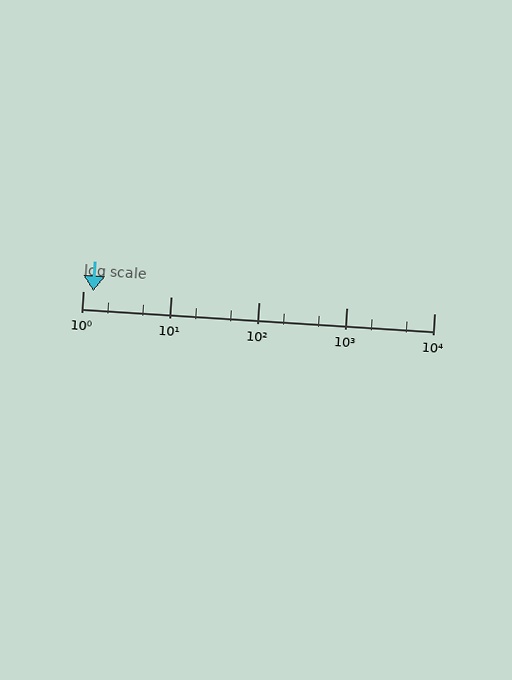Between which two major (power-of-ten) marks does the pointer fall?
The pointer is between 1 and 10.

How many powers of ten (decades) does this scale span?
The scale spans 4 decades, from 1 to 10000.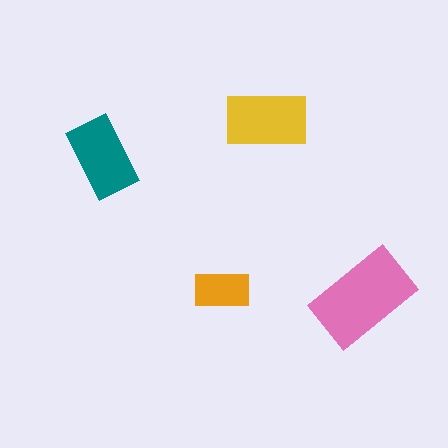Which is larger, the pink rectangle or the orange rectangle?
The pink one.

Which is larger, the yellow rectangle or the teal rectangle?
The yellow one.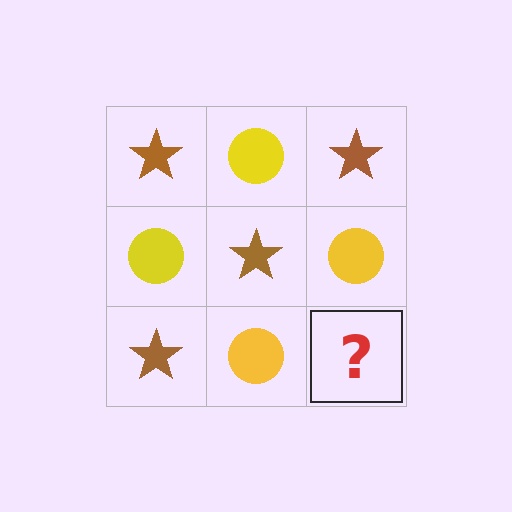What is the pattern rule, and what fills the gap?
The rule is that it alternates brown star and yellow circle in a checkerboard pattern. The gap should be filled with a brown star.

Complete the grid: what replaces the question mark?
The question mark should be replaced with a brown star.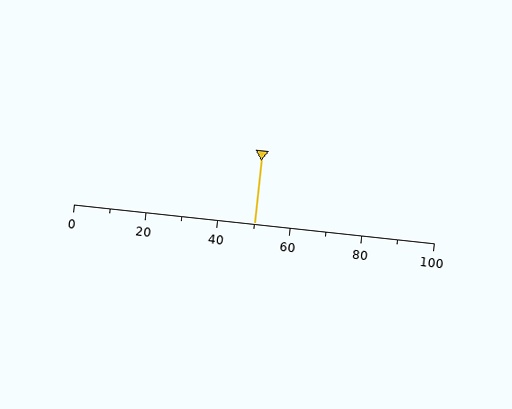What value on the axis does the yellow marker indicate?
The marker indicates approximately 50.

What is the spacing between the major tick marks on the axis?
The major ticks are spaced 20 apart.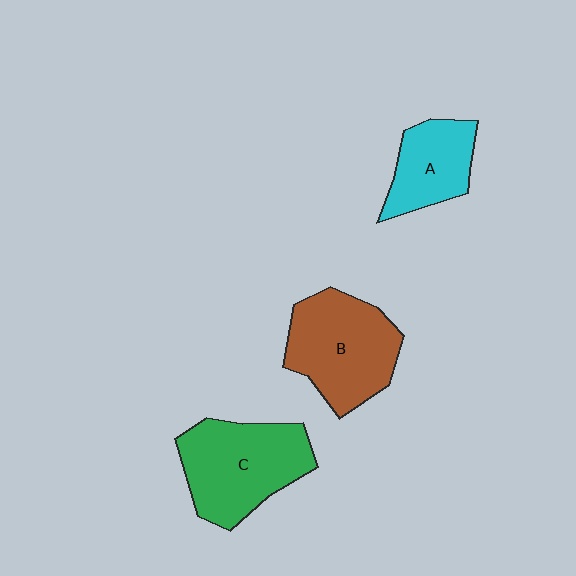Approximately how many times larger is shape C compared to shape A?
Approximately 1.6 times.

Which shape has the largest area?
Shape C (green).